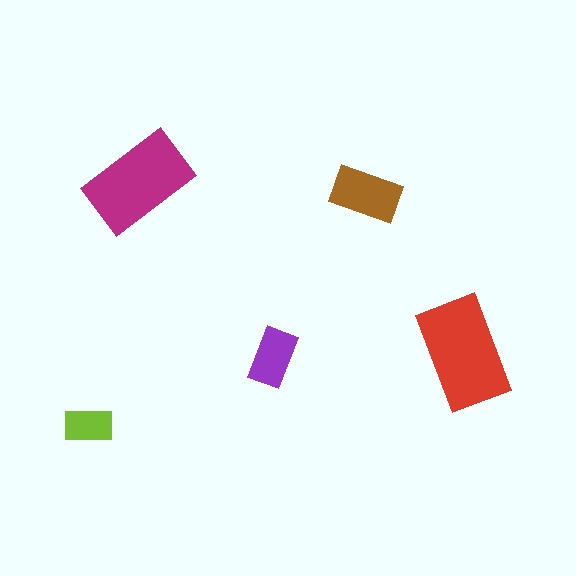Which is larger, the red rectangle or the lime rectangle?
The red one.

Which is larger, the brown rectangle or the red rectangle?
The red one.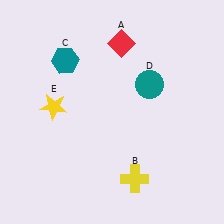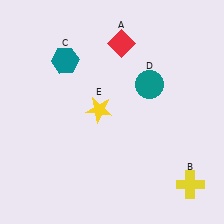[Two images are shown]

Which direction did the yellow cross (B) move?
The yellow cross (B) moved right.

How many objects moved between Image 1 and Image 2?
2 objects moved between the two images.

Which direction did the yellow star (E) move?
The yellow star (E) moved right.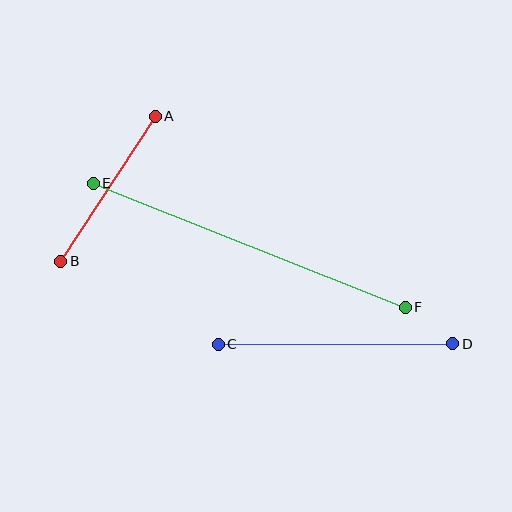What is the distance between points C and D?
The distance is approximately 235 pixels.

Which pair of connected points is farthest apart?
Points E and F are farthest apart.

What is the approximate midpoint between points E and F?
The midpoint is at approximately (249, 245) pixels.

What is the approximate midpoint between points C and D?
The midpoint is at approximately (336, 344) pixels.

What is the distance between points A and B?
The distance is approximately 173 pixels.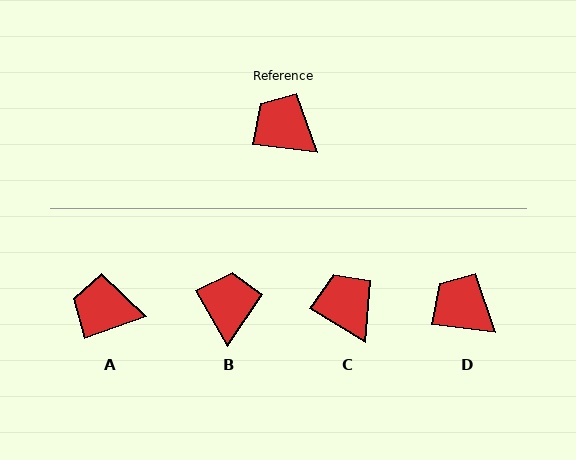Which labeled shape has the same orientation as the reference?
D.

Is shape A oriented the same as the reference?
No, it is off by about 27 degrees.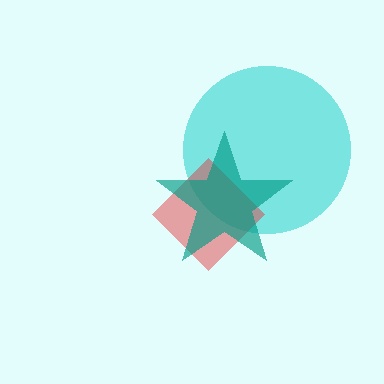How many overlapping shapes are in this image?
There are 3 overlapping shapes in the image.